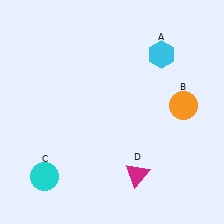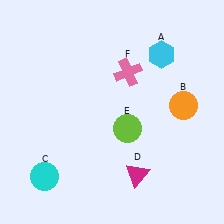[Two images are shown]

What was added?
A lime circle (E), a pink cross (F) were added in Image 2.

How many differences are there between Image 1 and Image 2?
There are 2 differences between the two images.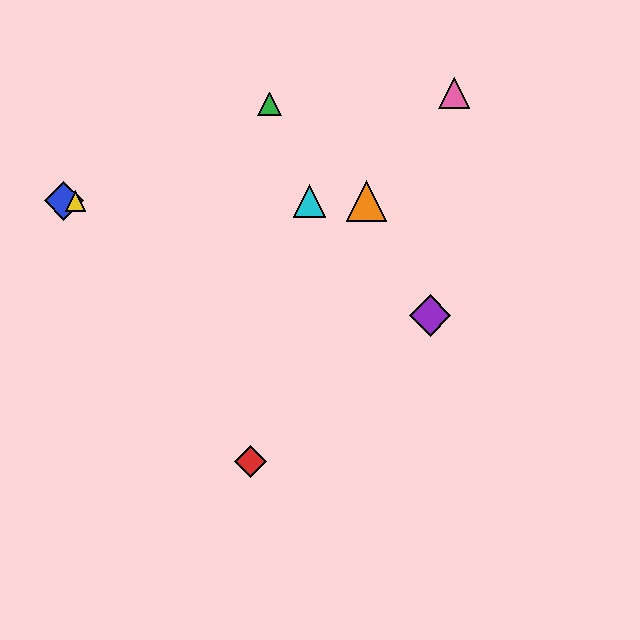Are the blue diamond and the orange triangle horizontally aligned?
Yes, both are at y≈201.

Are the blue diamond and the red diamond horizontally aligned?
No, the blue diamond is at y≈201 and the red diamond is at y≈461.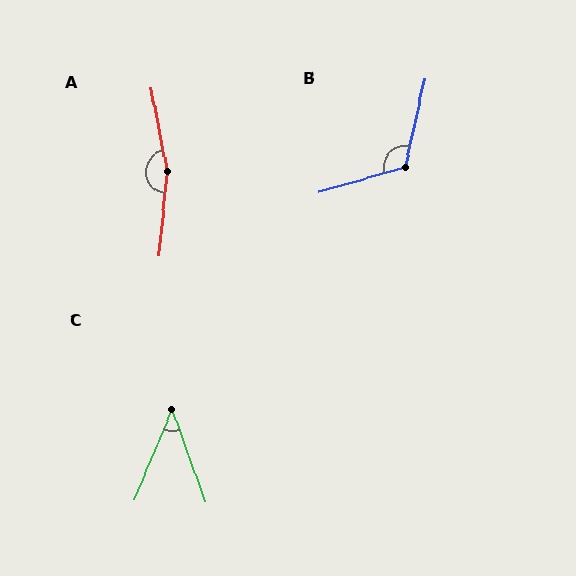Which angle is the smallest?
C, at approximately 43 degrees.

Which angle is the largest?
A, at approximately 164 degrees.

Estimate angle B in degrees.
Approximately 119 degrees.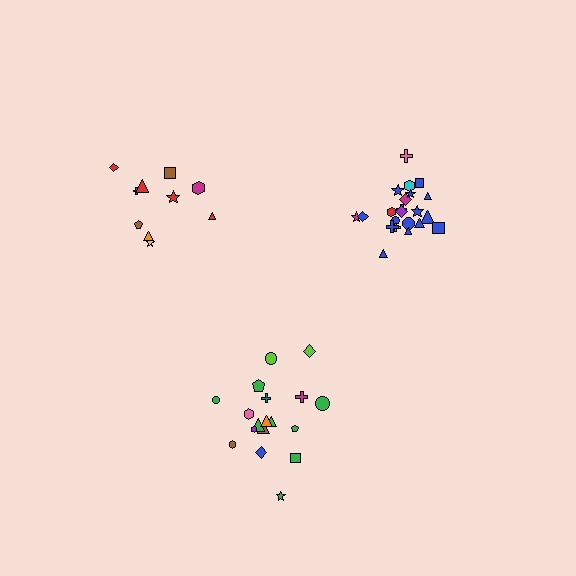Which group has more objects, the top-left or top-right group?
The top-right group.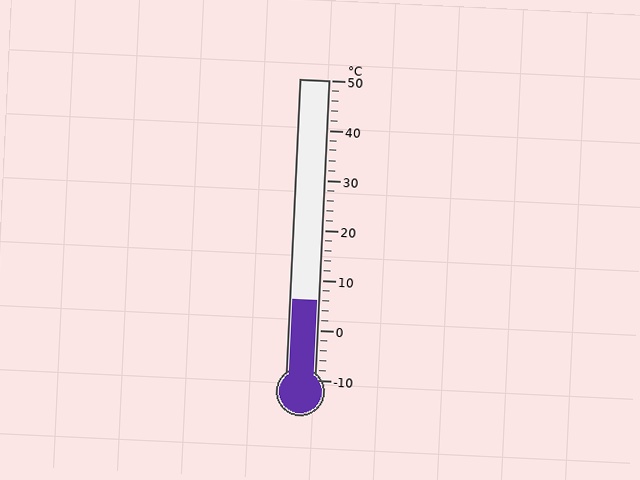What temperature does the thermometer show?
The thermometer shows approximately 6°C.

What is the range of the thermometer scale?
The thermometer scale ranges from -10°C to 50°C.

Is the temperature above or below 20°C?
The temperature is below 20°C.